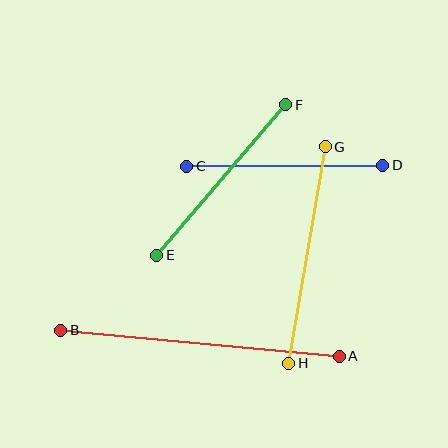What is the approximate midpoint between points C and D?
The midpoint is at approximately (285, 166) pixels.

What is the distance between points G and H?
The distance is approximately 220 pixels.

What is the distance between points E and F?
The distance is approximately 198 pixels.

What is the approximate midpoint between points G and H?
The midpoint is at approximately (307, 255) pixels.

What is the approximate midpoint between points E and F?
The midpoint is at approximately (221, 180) pixels.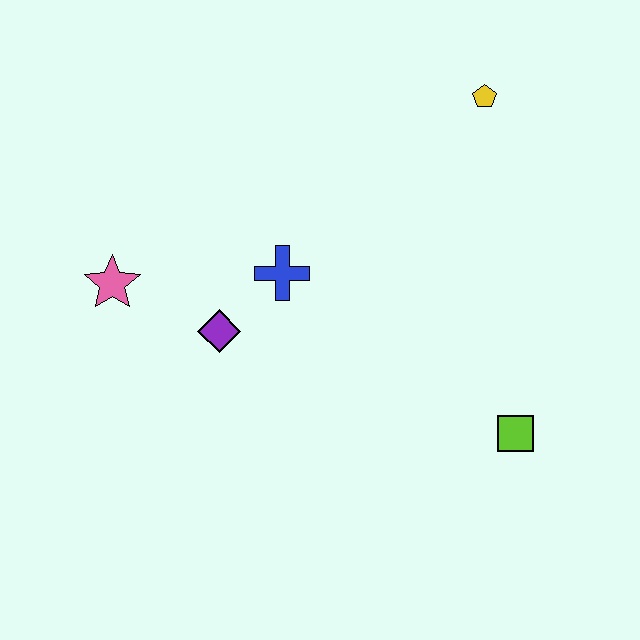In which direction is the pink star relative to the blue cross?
The pink star is to the left of the blue cross.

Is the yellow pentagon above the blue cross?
Yes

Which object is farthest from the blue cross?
The lime square is farthest from the blue cross.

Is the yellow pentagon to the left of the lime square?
Yes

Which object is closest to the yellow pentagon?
The blue cross is closest to the yellow pentagon.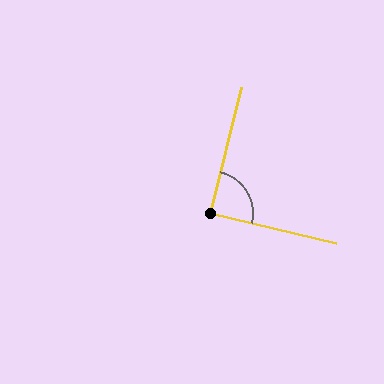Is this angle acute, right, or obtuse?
It is approximately a right angle.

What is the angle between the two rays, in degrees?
Approximately 89 degrees.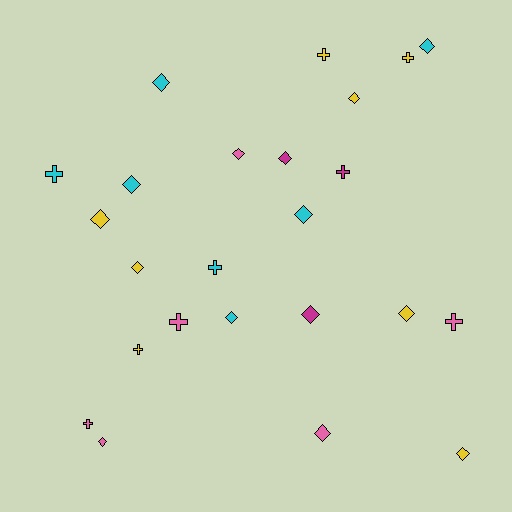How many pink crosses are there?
There are 3 pink crosses.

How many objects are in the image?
There are 24 objects.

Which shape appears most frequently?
Diamond, with 15 objects.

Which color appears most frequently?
Yellow, with 8 objects.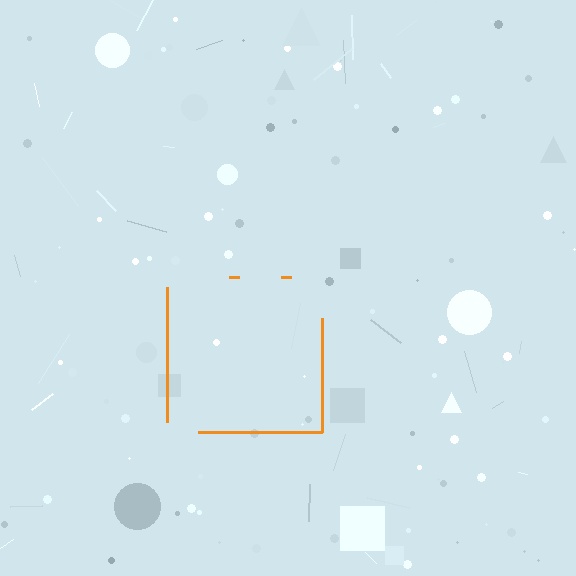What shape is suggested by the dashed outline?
The dashed outline suggests a square.